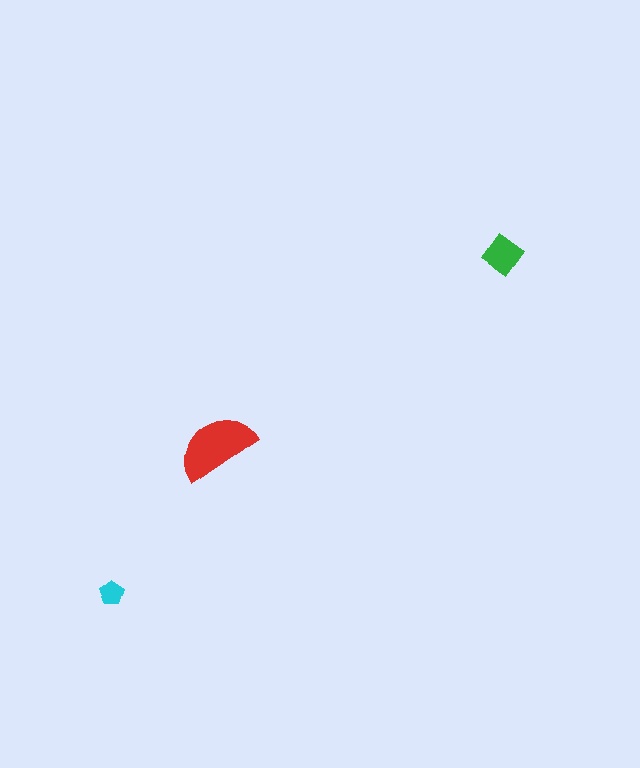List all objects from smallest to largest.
The cyan pentagon, the green diamond, the red semicircle.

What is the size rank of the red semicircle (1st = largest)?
1st.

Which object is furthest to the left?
The cyan pentagon is leftmost.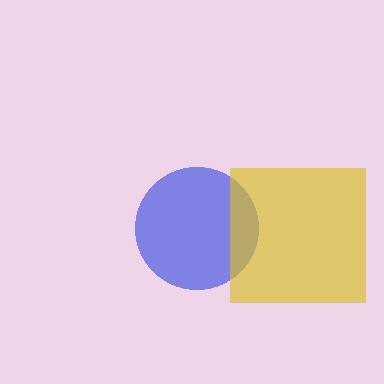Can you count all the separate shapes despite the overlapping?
Yes, there are 2 separate shapes.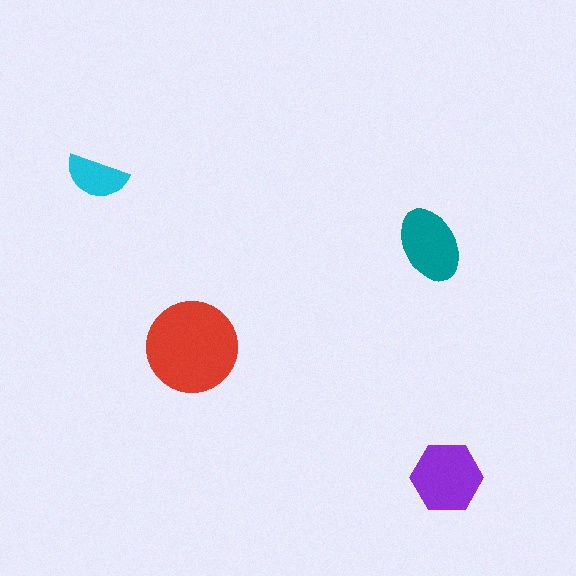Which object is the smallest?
The cyan semicircle.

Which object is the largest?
The red circle.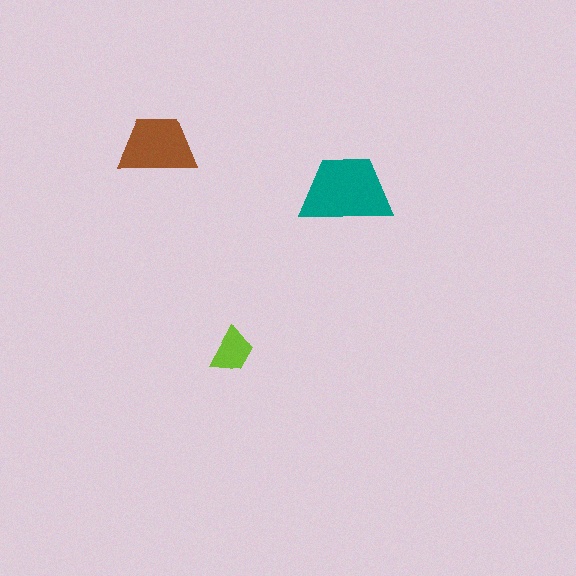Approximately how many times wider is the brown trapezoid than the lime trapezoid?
About 1.5 times wider.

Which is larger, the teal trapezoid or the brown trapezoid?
The teal one.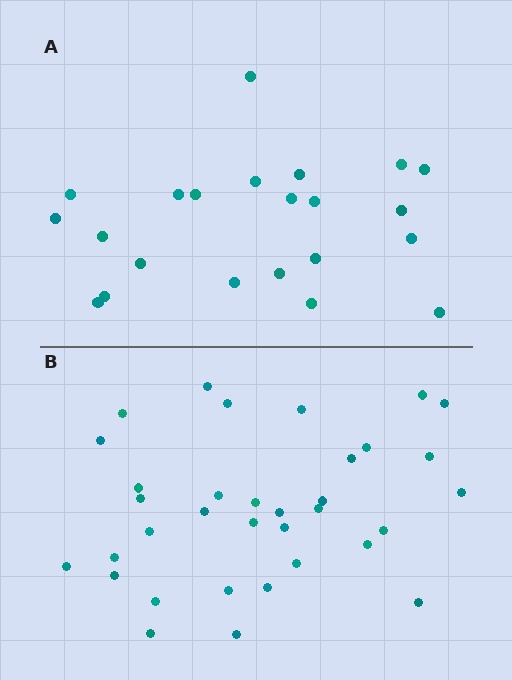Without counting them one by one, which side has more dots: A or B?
Region B (the bottom region) has more dots.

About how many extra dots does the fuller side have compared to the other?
Region B has roughly 12 or so more dots than region A.